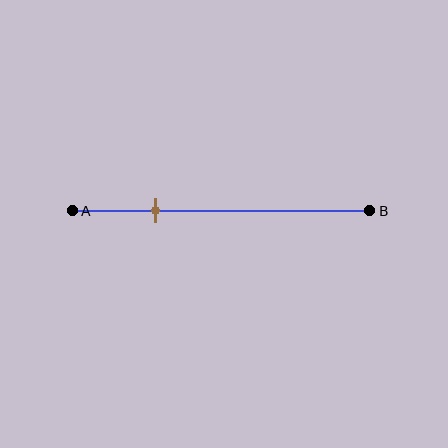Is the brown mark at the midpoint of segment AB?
No, the mark is at about 30% from A, not at the 50% midpoint.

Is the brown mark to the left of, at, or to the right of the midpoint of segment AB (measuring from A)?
The brown mark is to the left of the midpoint of segment AB.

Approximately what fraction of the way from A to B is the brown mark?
The brown mark is approximately 30% of the way from A to B.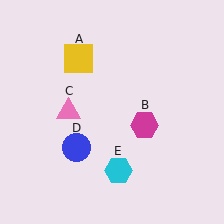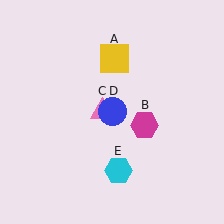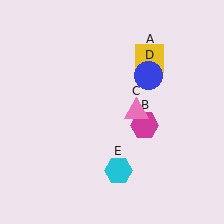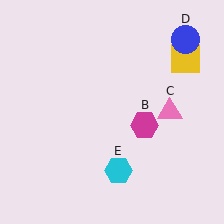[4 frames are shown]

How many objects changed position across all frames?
3 objects changed position: yellow square (object A), pink triangle (object C), blue circle (object D).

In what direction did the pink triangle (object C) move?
The pink triangle (object C) moved right.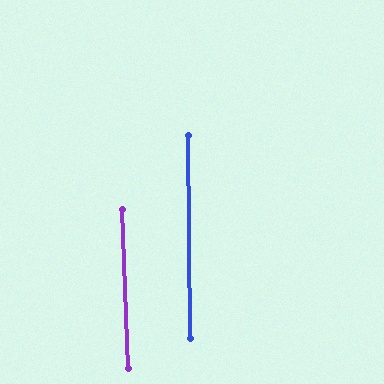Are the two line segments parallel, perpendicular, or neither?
Parallel — their directions differ by only 1.6°.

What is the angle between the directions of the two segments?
Approximately 2 degrees.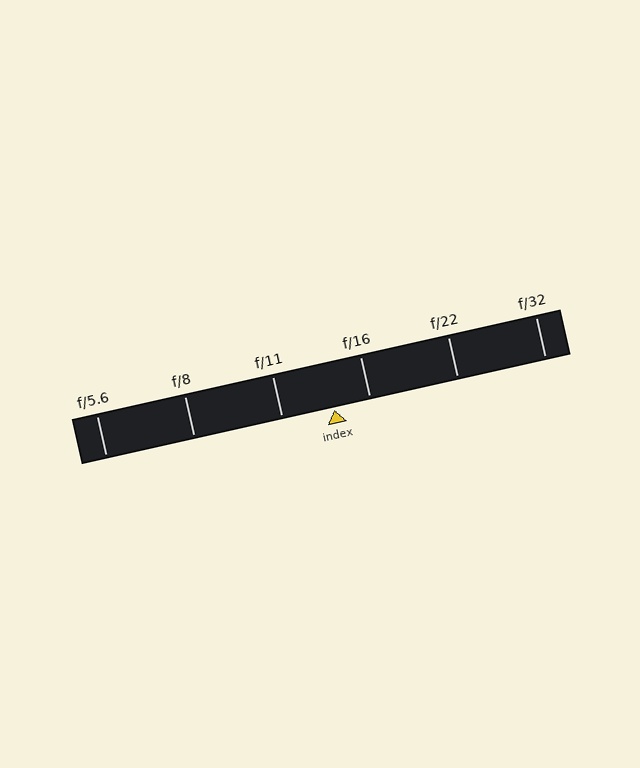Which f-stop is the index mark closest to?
The index mark is closest to f/16.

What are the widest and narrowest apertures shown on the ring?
The widest aperture shown is f/5.6 and the narrowest is f/32.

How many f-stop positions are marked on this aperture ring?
There are 6 f-stop positions marked.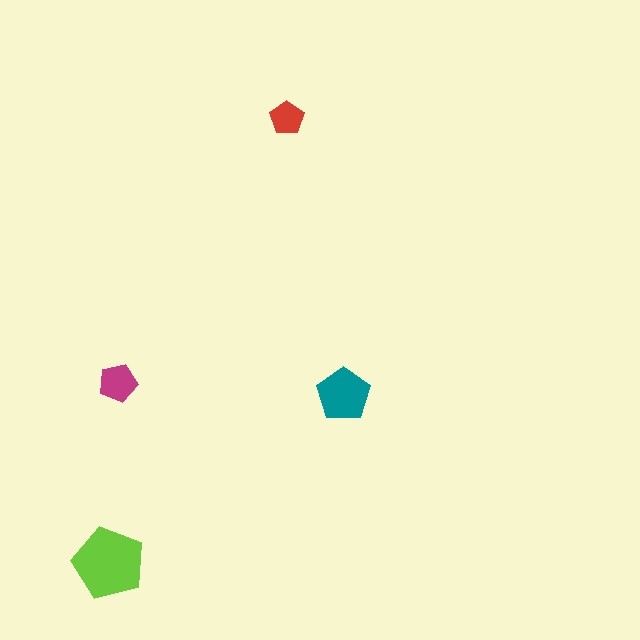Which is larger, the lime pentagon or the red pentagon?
The lime one.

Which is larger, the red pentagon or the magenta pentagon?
The magenta one.